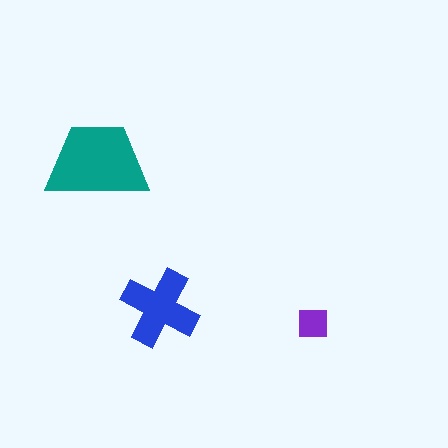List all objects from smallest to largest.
The purple square, the blue cross, the teal trapezoid.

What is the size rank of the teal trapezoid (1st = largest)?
1st.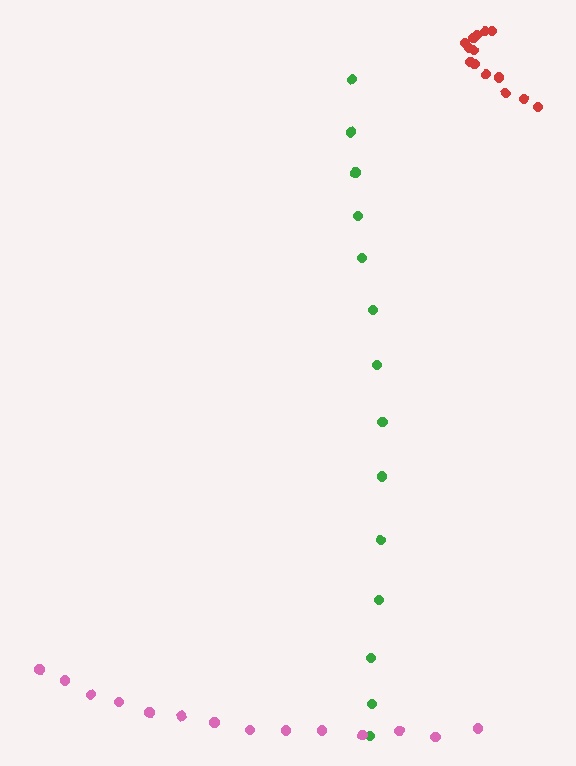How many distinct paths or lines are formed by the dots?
There are 3 distinct paths.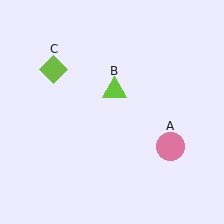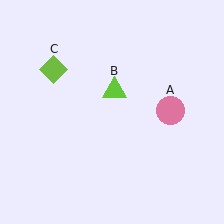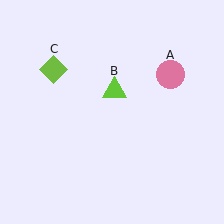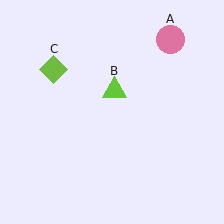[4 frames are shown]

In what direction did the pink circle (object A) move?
The pink circle (object A) moved up.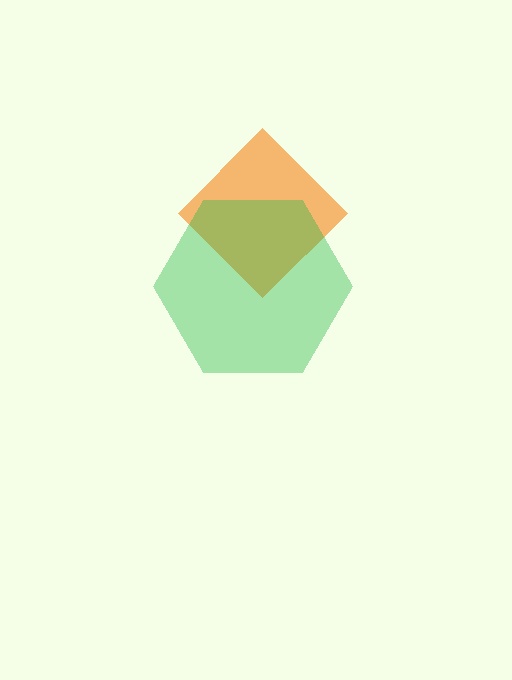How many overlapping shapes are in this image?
There are 2 overlapping shapes in the image.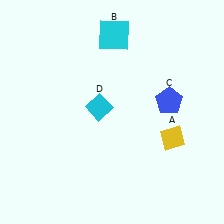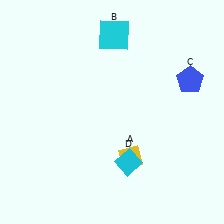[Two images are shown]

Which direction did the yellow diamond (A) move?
The yellow diamond (A) moved left.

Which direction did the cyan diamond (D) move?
The cyan diamond (D) moved down.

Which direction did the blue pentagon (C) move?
The blue pentagon (C) moved up.